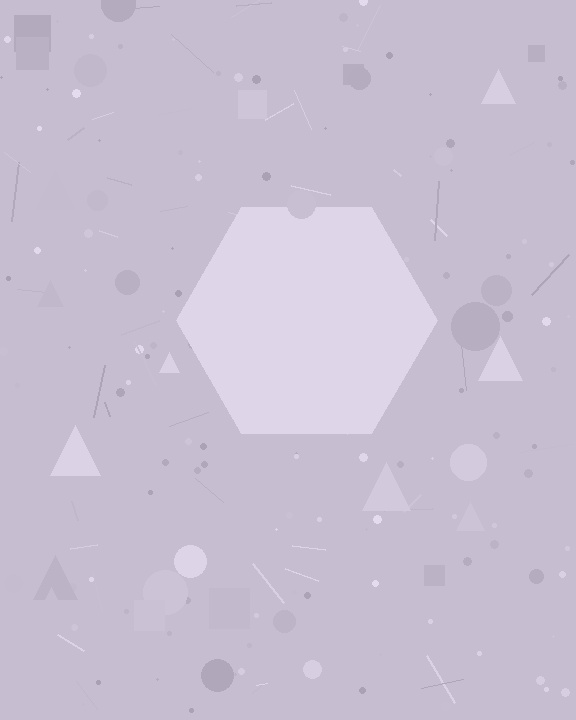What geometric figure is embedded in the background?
A hexagon is embedded in the background.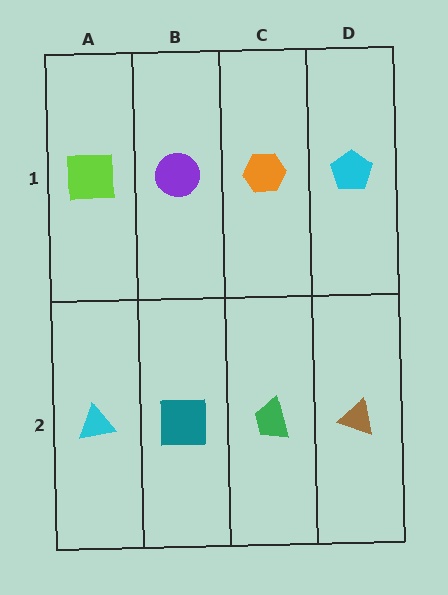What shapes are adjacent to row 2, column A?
A lime square (row 1, column A), a teal square (row 2, column B).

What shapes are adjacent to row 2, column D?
A cyan pentagon (row 1, column D), a green trapezoid (row 2, column C).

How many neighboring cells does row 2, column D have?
2.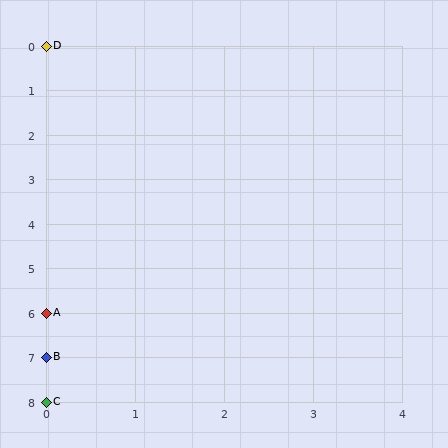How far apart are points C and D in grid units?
Points C and D are 8 rows apart.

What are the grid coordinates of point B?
Point B is at grid coordinates (0, 7).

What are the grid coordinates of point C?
Point C is at grid coordinates (0, 8).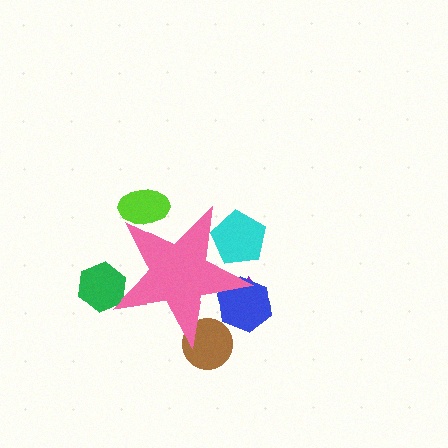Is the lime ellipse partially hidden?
Yes, the lime ellipse is partially hidden behind the pink star.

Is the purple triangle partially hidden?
Yes, the purple triangle is partially hidden behind the pink star.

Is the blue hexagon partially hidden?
Yes, the blue hexagon is partially hidden behind the pink star.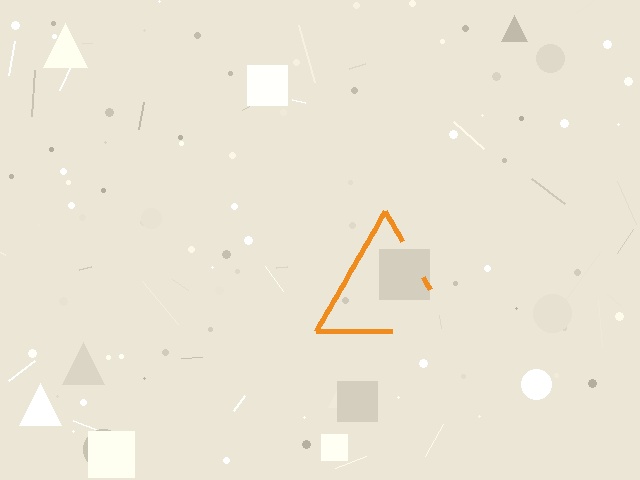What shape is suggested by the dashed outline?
The dashed outline suggests a triangle.